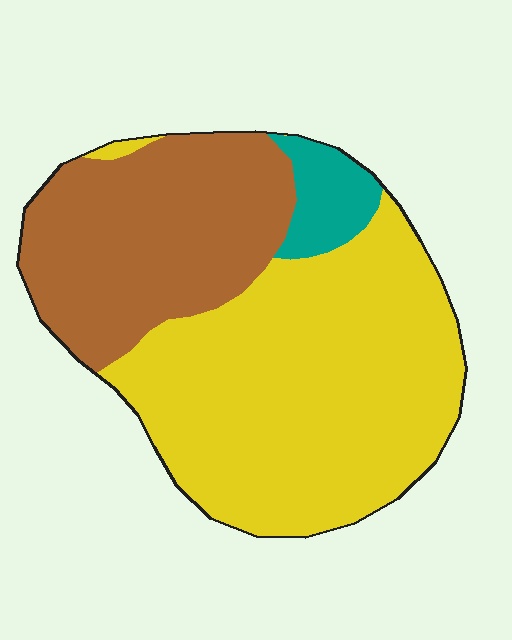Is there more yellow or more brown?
Yellow.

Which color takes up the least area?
Teal, at roughly 5%.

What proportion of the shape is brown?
Brown covers roughly 35% of the shape.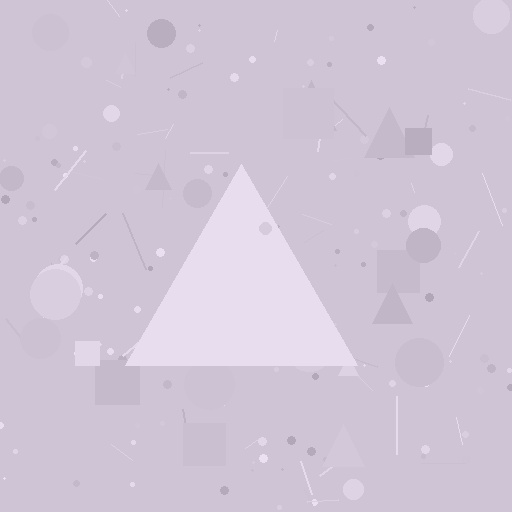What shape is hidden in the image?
A triangle is hidden in the image.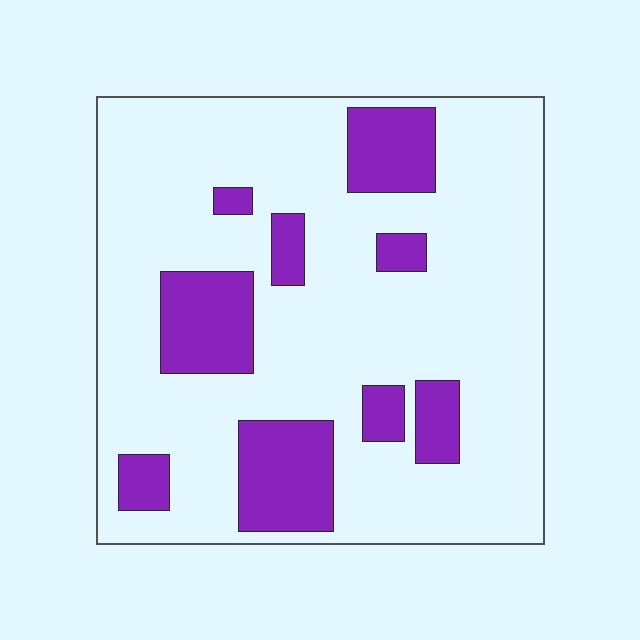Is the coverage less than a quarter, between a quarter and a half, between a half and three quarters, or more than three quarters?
Less than a quarter.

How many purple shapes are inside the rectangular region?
9.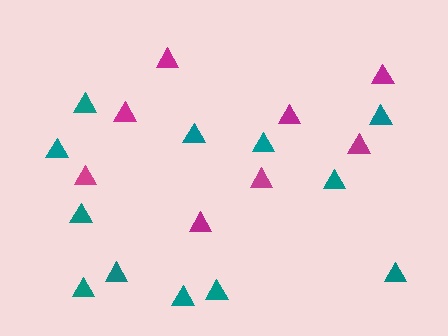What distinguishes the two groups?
There are 2 groups: one group of magenta triangles (8) and one group of teal triangles (12).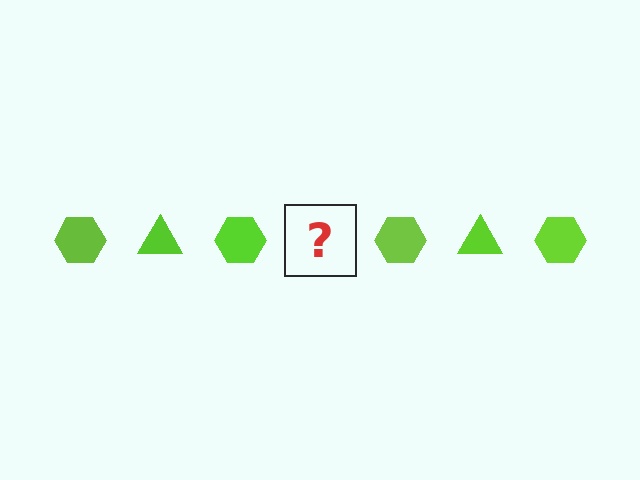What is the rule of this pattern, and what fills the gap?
The rule is that the pattern cycles through hexagon, triangle shapes in lime. The gap should be filled with a lime triangle.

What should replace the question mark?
The question mark should be replaced with a lime triangle.